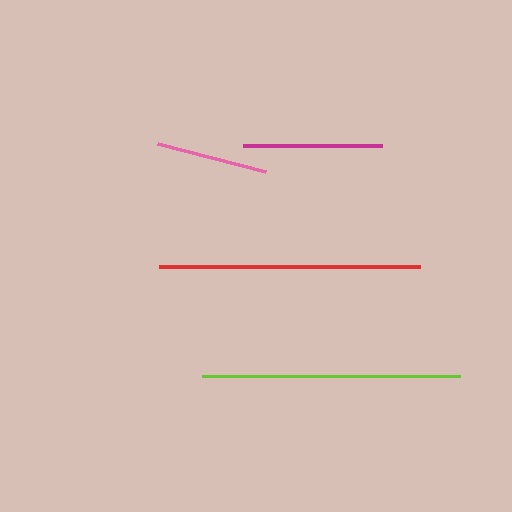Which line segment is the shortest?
The pink line is the shortest at approximately 112 pixels.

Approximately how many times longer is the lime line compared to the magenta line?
The lime line is approximately 1.9 times the length of the magenta line.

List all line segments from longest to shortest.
From longest to shortest: red, lime, magenta, pink.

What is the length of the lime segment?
The lime segment is approximately 258 pixels long.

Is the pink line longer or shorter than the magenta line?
The magenta line is longer than the pink line.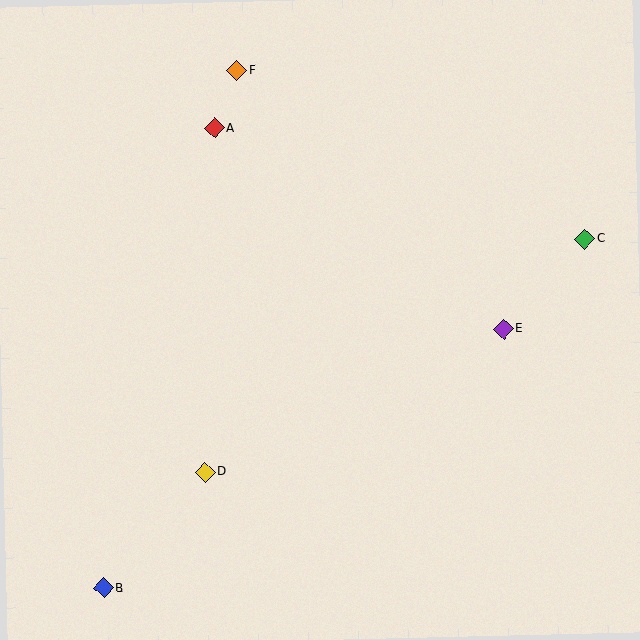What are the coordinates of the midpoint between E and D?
The midpoint between E and D is at (354, 401).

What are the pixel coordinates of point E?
Point E is at (503, 329).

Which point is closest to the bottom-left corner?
Point B is closest to the bottom-left corner.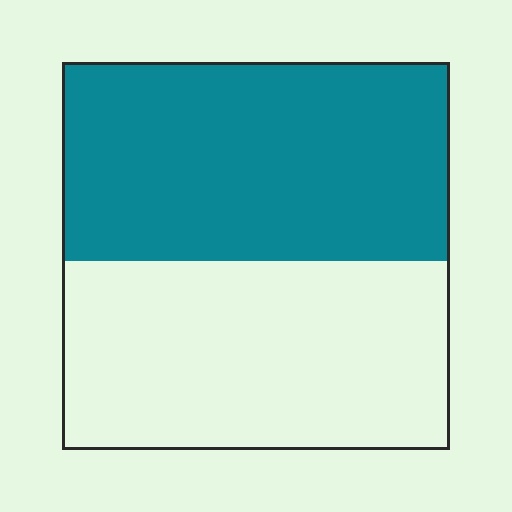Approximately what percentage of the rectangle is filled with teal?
Approximately 50%.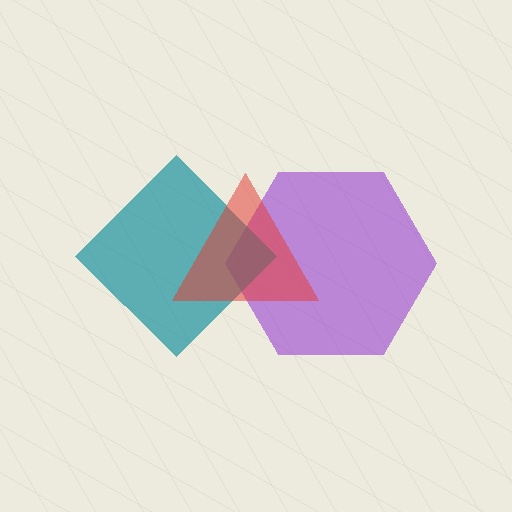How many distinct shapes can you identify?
There are 3 distinct shapes: a purple hexagon, a teal diamond, a red triangle.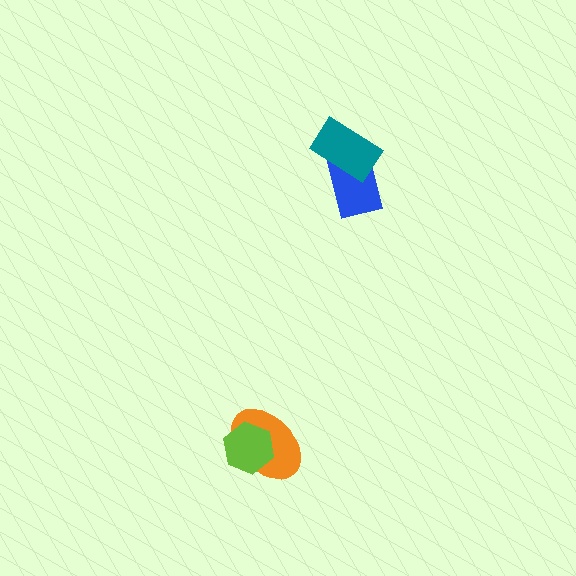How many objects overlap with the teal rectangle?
1 object overlaps with the teal rectangle.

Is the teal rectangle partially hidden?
No, no other shape covers it.